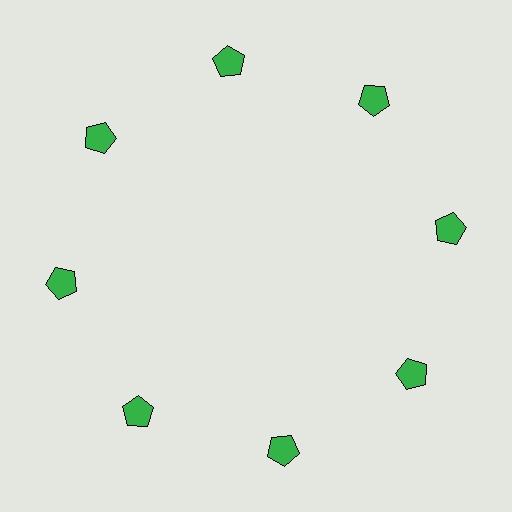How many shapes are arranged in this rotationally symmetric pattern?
There are 8 shapes, arranged in 8 groups of 1.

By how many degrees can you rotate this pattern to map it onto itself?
The pattern maps onto itself every 45 degrees of rotation.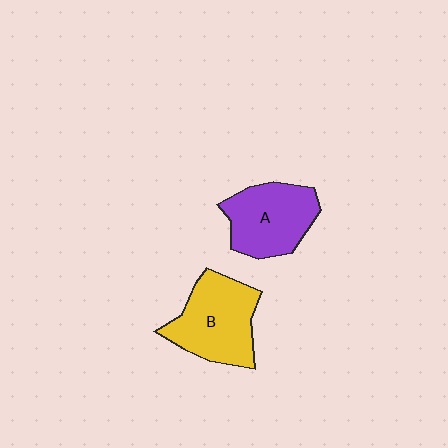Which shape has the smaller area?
Shape A (purple).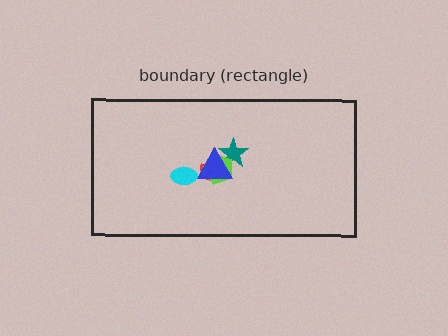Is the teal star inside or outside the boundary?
Inside.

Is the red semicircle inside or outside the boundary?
Inside.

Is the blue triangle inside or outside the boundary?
Inside.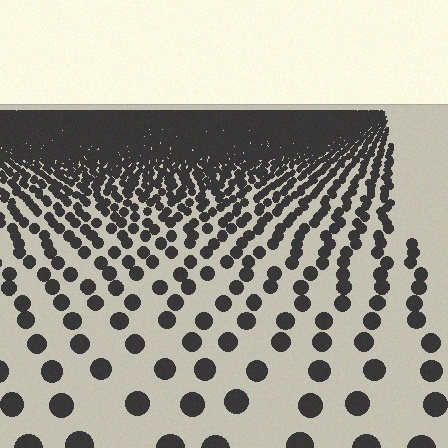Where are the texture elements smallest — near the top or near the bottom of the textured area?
Near the top.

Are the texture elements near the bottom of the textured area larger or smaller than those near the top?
Larger. Near the bottom, elements are closer to the viewer and appear at a bigger on-screen size.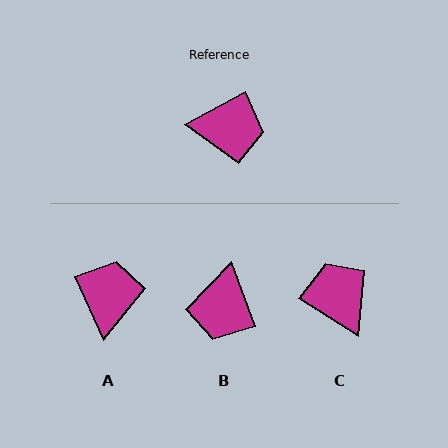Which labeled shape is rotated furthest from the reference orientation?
C, about 120 degrees away.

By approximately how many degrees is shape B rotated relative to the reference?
Approximately 98 degrees clockwise.